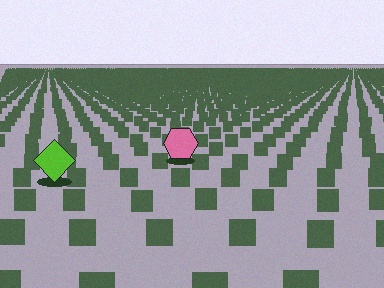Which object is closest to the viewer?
The lime diamond is closest. The texture marks near it are larger and more spread out.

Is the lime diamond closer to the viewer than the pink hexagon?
Yes. The lime diamond is closer — you can tell from the texture gradient: the ground texture is coarser near it.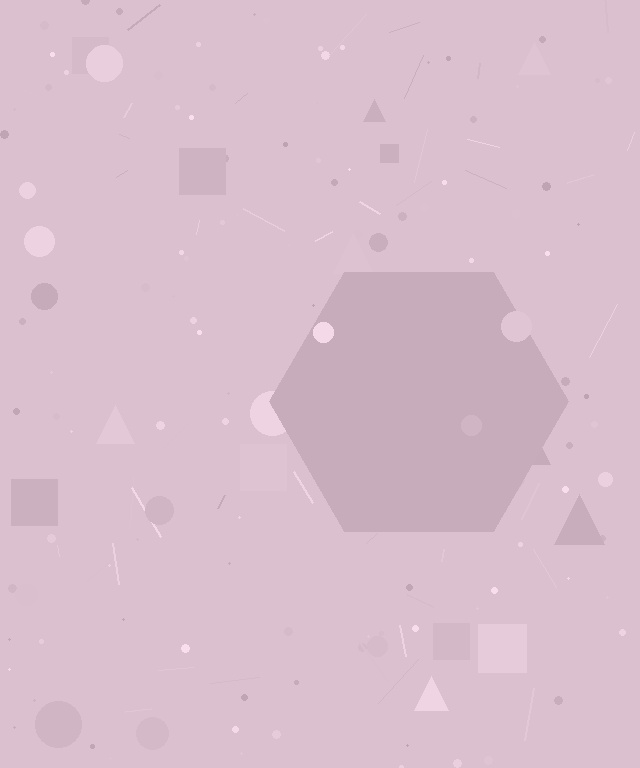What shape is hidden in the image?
A hexagon is hidden in the image.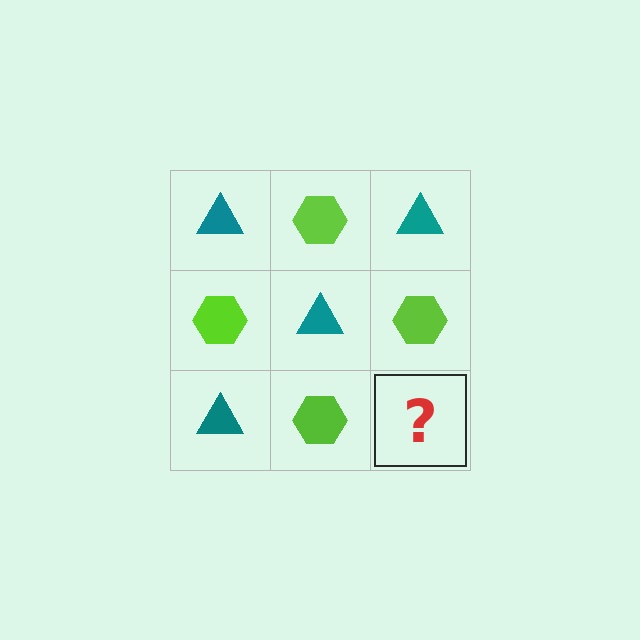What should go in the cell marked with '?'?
The missing cell should contain a teal triangle.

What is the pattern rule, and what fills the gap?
The rule is that it alternates teal triangle and lime hexagon in a checkerboard pattern. The gap should be filled with a teal triangle.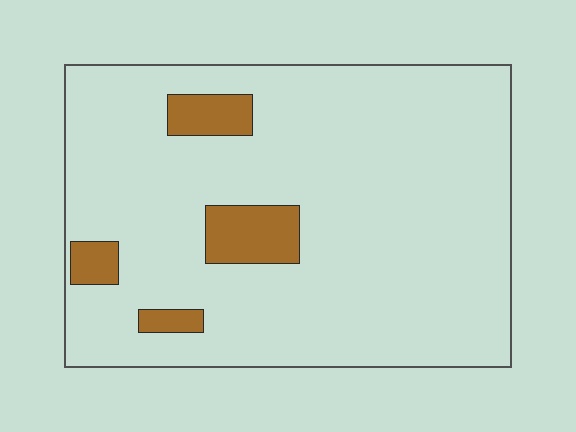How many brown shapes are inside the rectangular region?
4.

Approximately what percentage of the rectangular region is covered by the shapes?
Approximately 10%.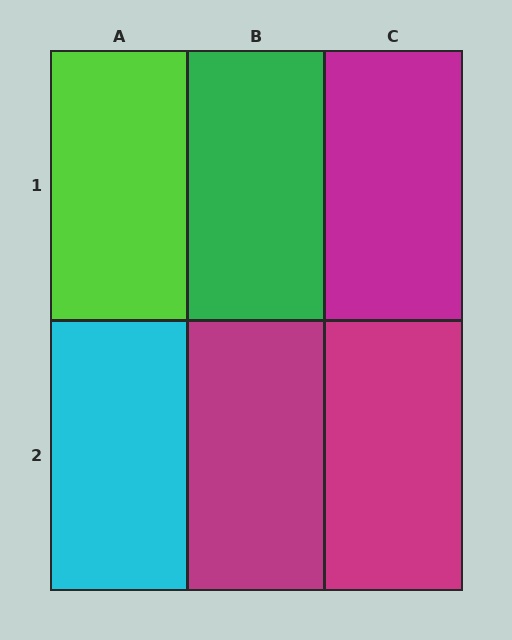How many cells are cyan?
1 cell is cyan.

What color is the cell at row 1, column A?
Lime.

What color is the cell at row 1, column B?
Green.